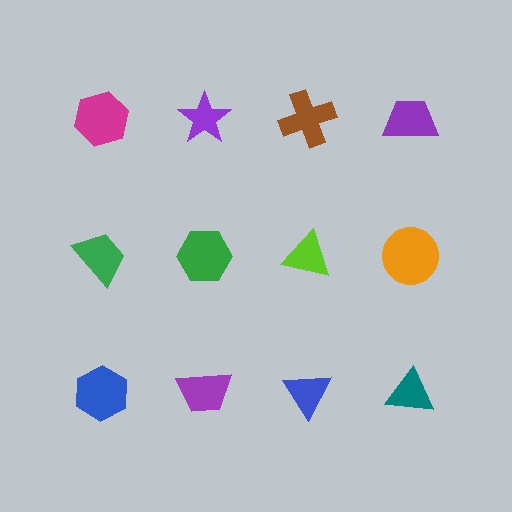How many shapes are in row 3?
4 shapes.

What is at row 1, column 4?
A purple trapezoid.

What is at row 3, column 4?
A teal triangle.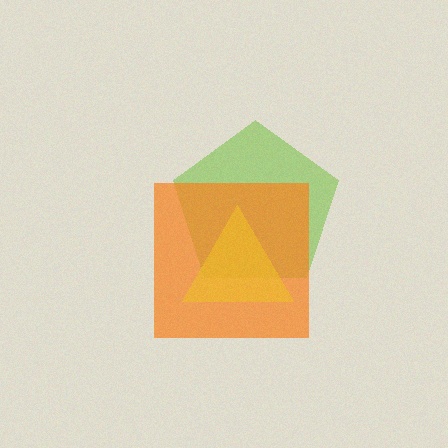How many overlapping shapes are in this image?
There are 3 overlapping shapes in the image.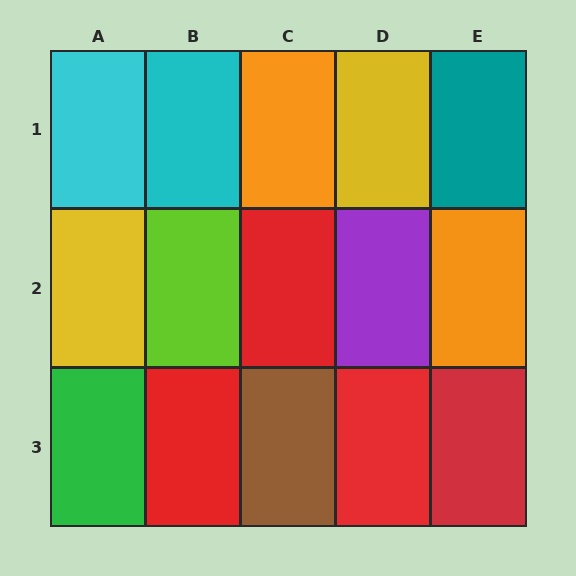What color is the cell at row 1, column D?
Yellow.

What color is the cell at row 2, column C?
Red.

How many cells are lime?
1 cell is lime.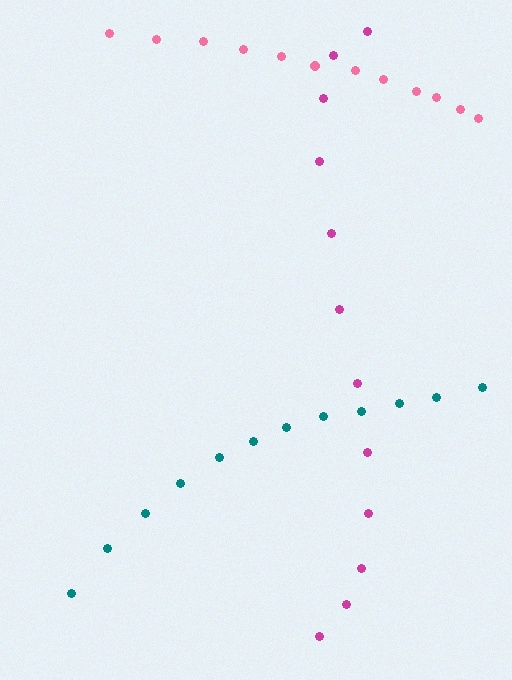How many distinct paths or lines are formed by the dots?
There are 3 distinct paths.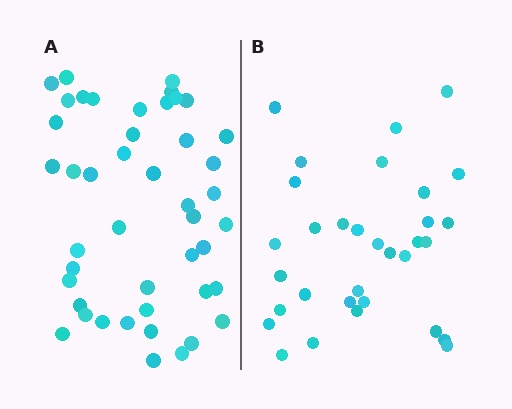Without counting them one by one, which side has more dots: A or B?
Region A (the left region) has more dots.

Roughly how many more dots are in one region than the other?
Region A has approximately 15 more dots than region B.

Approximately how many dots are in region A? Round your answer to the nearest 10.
About 40 dots. (The exact count is 45, which rounds to 40.)